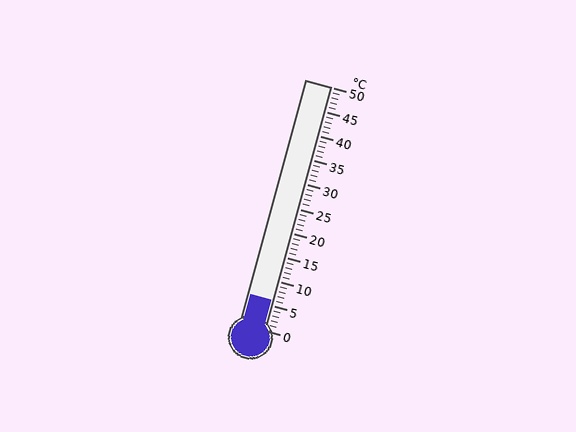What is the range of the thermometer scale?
The thermometer scale ranges from 0°C to 50°C.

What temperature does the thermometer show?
The thermometer shows approximately 6°C.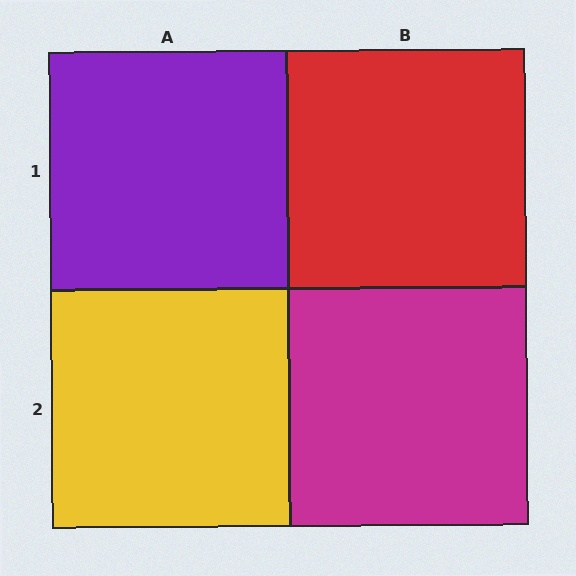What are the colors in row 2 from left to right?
Yellow, magenta.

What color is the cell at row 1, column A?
Purple.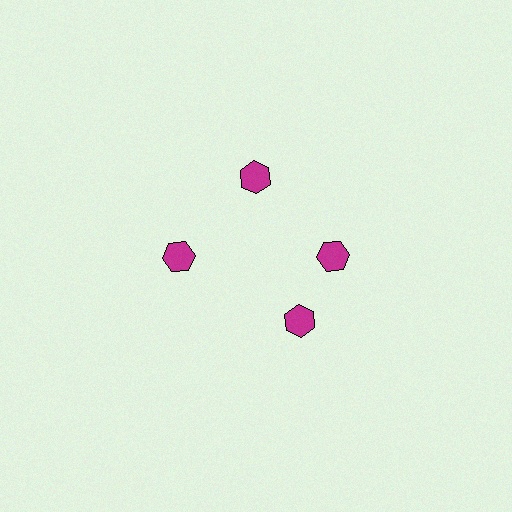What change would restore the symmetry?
The symmetry would be restored by rotating it back into even spacing with its neighbors so that all 4 hexagons sit at equal angles and equal distance from the center.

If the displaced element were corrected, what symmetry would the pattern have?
It would have 4-fold rotational symmetry — the pattern would map onto itself every 90 degrees.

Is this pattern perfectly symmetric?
No. The 4 magenta hexagons are arranged in a ring, but one element near the 6 o'clock position is rotated out of alignment along the ring, breaking the 4-fold rotational symmetry.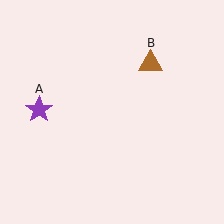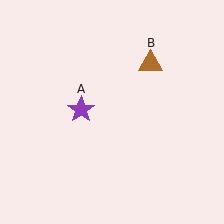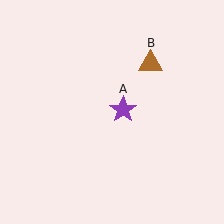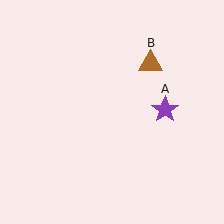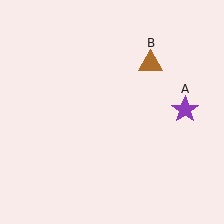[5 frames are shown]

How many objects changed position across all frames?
1 object changed position: purple star (object A).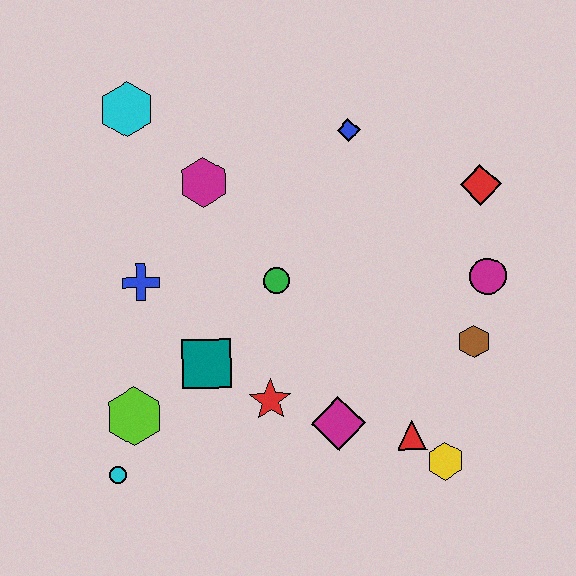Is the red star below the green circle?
Yes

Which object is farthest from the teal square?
The red diamond is farthest from the teal square.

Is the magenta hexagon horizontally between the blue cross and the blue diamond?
Yes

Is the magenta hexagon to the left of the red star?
Yes